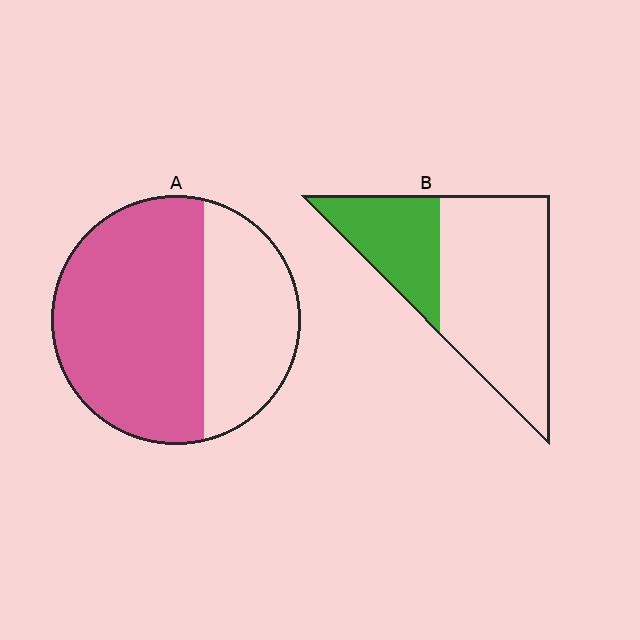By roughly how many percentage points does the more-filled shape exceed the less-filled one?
By roughly 35 percentage points (A over B).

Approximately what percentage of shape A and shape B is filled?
A is approximately 65% and B is approximately 30%.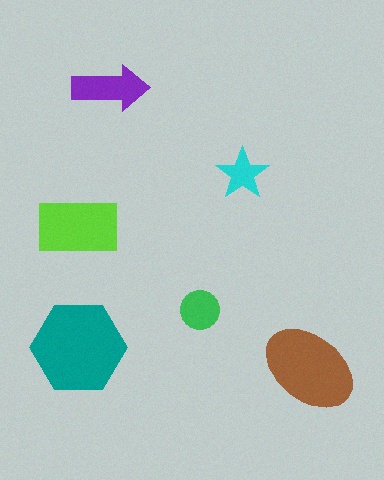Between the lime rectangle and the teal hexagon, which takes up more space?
The teal hexagon.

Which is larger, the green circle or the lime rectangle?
The lime rectangle.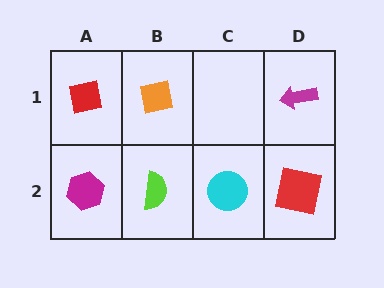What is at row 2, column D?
A red square.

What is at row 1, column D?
A magenta arrow.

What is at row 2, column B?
A lime semicircle.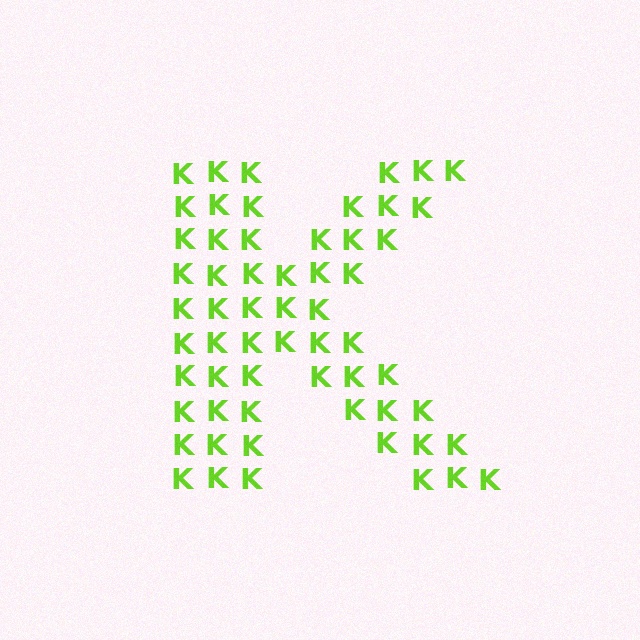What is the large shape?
The large shape is the letter K.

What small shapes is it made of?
It is made of small letter K's.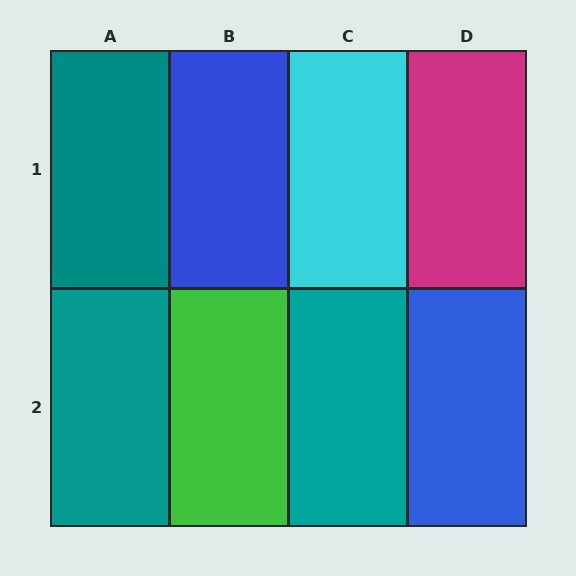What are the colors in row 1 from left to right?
Teal, blue, cyan, magenta.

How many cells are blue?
2 cells are blue.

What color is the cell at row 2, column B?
Green.